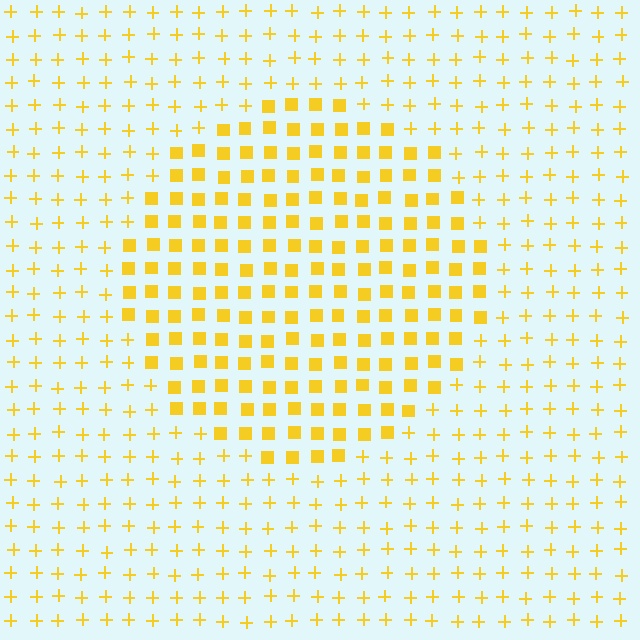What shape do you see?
I see a circle.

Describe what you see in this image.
The image is filled with small yellow elements arranged in a uniform grid. A circle-shaped region contains squares, while the surrounding area contains plus signs. The boundary is defined purely by the change in element shape.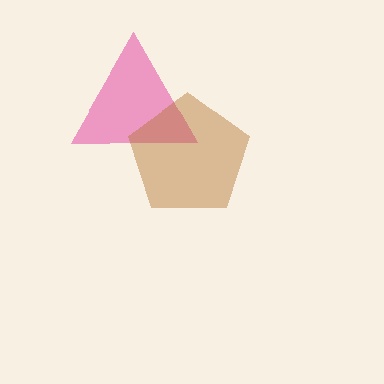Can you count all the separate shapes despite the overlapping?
Yes, there are 2 separate shapes.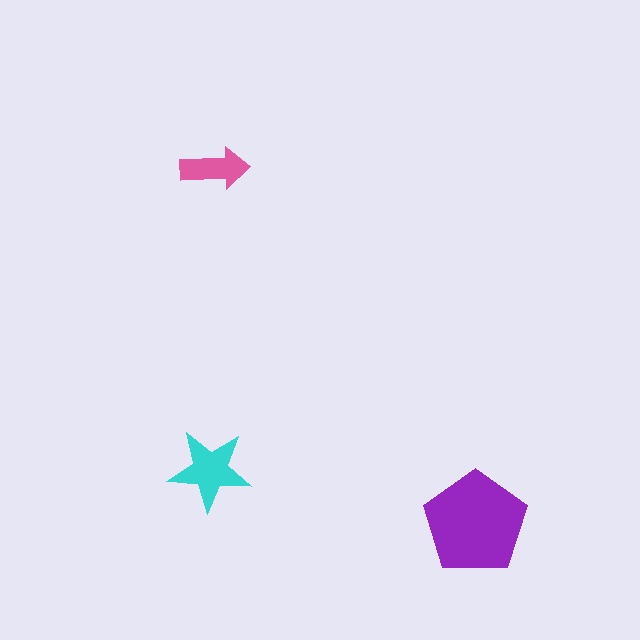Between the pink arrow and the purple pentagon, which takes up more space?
The purple pentagon.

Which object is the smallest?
The pink arrow.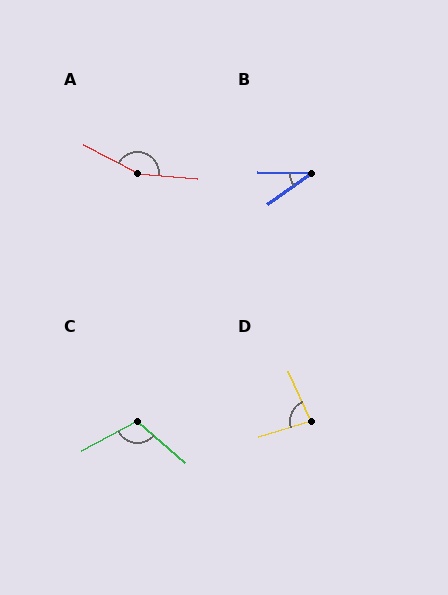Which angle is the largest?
A, at approximately 157 degrees.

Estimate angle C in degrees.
Approximately 111 degrees.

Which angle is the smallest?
B, at approximately 36 degrees.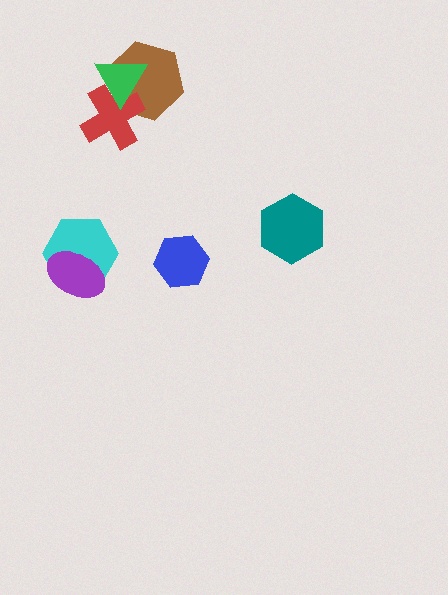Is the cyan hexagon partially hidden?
Yes, it is partially covered by another shape.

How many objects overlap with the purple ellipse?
1 object overlaps with the purple ellipse.